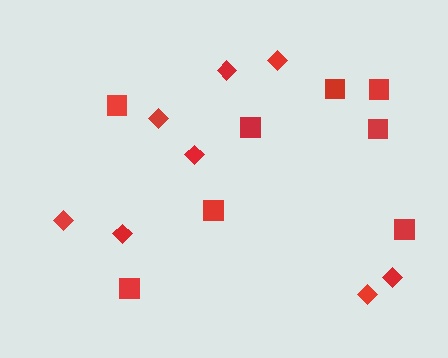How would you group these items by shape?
There are 2 groups: one group of diamonds (8) and one group of squares (8).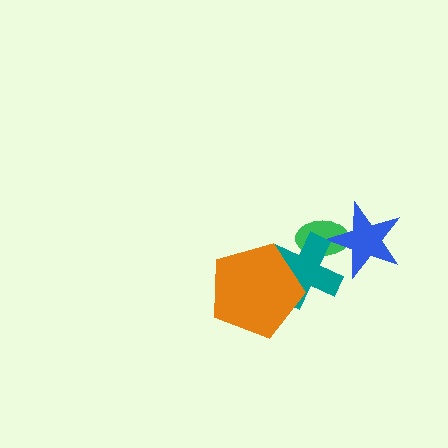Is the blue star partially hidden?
Yes, it is partially covered by another shape.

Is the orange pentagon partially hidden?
No, no other shape covers it.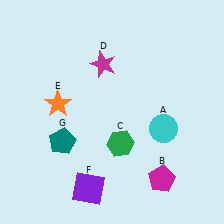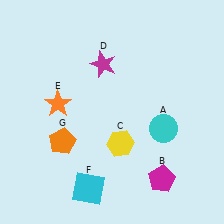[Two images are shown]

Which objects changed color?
C changed from green to yellow. F changed from purple to cyan. G changed from teal to orange.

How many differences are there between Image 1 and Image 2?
There are 3 differences between the two images.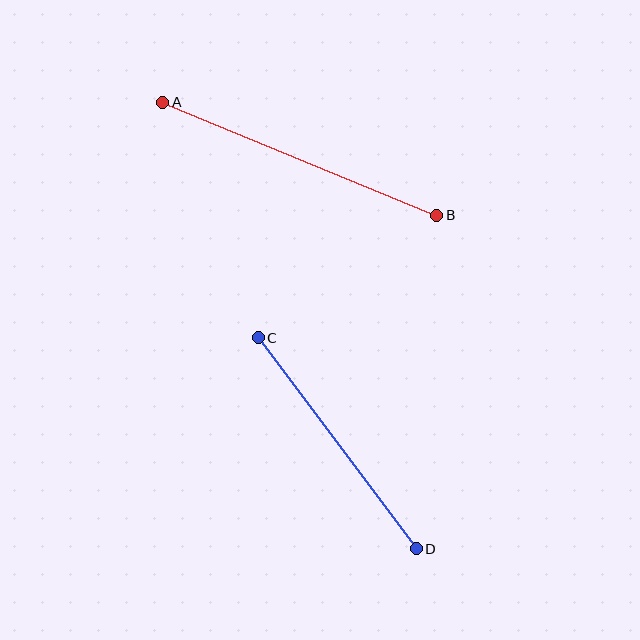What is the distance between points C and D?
The distance is approximately 263 pixels.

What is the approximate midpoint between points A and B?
The midpoint is at approximately (300, 159) pixels.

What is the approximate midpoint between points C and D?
The midpoint is at approximately (337, 443) pixels.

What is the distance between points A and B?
The distance is approximately 296 pixels.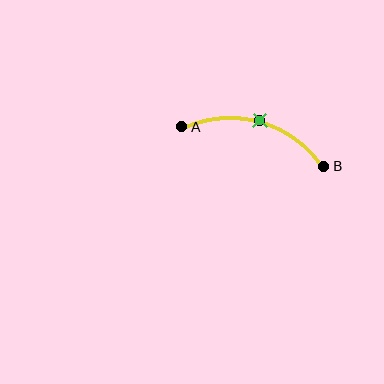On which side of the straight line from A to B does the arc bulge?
The arc bulges above the straight line connecting A and B.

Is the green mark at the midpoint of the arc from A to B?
Yes. The green mark lies on the arc at equal arc-length from both A and B — it is the arc midpoint.